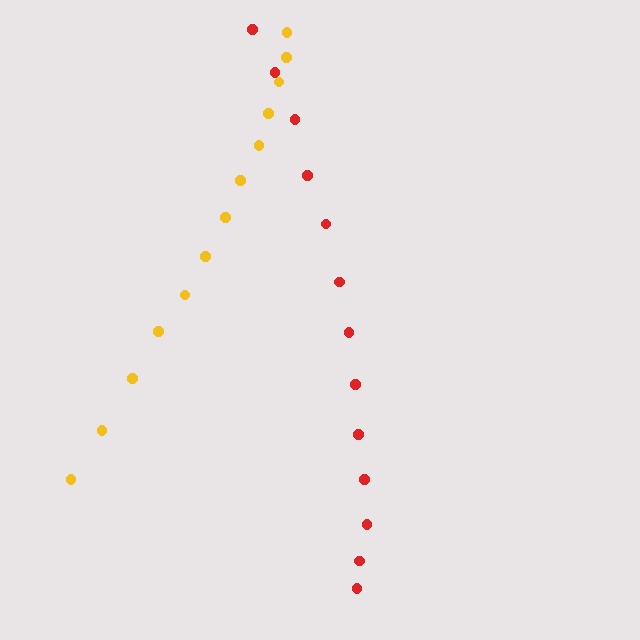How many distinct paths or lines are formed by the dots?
There are 2 distinct paths.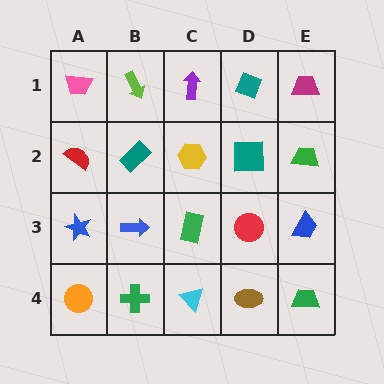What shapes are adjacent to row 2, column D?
A teal diamond (row 1, column D), a red circle (row 3, column D), a yellow hexagon (row 2, column C), a green trapezoid (row 2, column E).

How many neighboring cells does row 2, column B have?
4.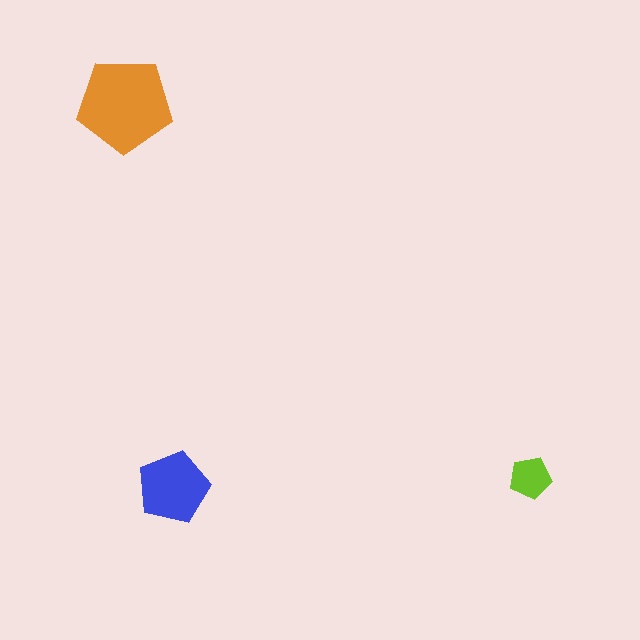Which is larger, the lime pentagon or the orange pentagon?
The orange one.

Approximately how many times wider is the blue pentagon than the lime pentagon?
About 1.5 times wider.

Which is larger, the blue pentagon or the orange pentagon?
The orange one.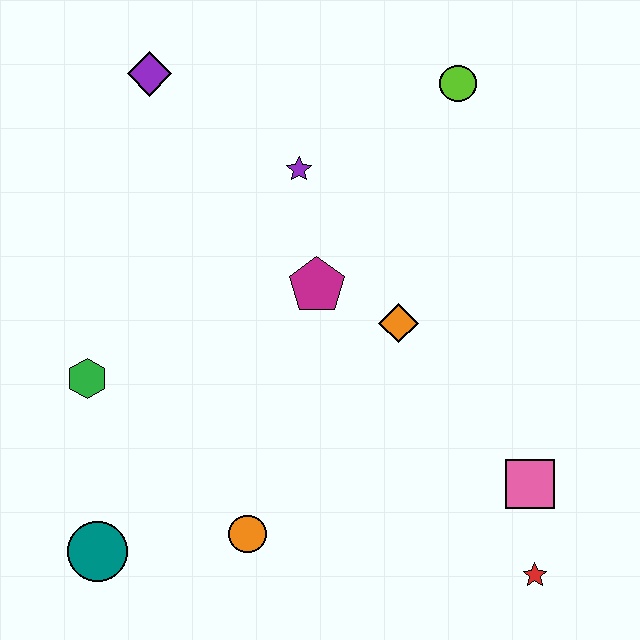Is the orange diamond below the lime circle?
Yes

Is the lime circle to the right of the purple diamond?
Yes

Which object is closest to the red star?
The pink square is closest to the red star.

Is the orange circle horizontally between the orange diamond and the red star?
No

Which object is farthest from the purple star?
The red star is farthest from the purple star.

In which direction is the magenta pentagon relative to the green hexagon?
The magenta pentagon is to the right of the green hexagon.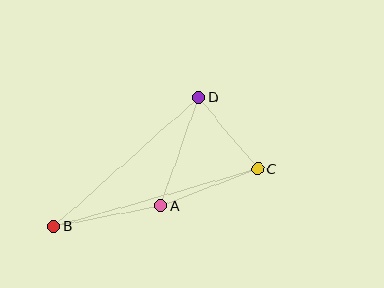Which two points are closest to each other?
Points C and D are closest to each other.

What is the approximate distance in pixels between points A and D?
The distance between A and D is approximately 115 pixels.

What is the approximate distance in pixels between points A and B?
The distance between A and B is approximately 108 pixels.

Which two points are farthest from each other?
Points B and C are farthest from each other.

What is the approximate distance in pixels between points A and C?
The distance between A and C is approximately 104 pixels.